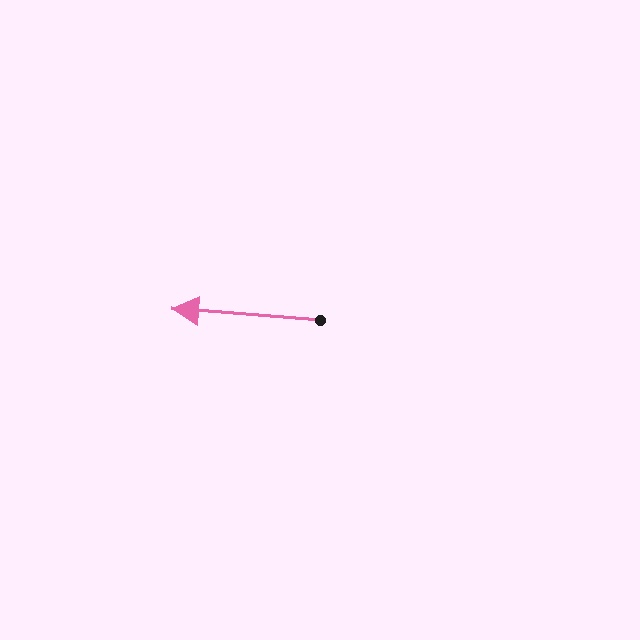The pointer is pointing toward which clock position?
Roughly 9 o'clock.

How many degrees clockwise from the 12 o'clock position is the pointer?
Approximately 274 degrees.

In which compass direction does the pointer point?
West.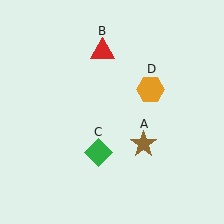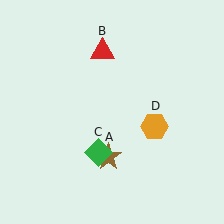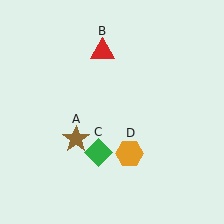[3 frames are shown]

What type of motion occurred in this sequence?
The brown star (object A), orange hexagon (object D) rotated clockwise around the center of the scene.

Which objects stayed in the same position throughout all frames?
Red triangle (object B) and green diamond (object C) remained stationary.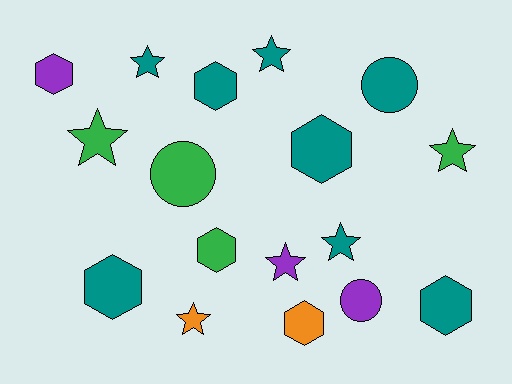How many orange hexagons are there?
There is 1 orange hexagon.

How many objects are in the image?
There are 17 objects.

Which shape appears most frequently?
Star, with 7 objects.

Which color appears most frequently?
Teal, with 8 objects.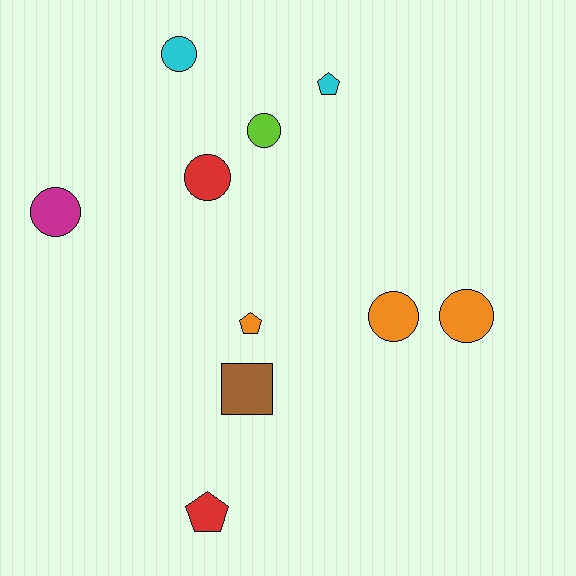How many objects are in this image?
There are 10 objects.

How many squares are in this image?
There is 1 square.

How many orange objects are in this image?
There are 3 orange objects.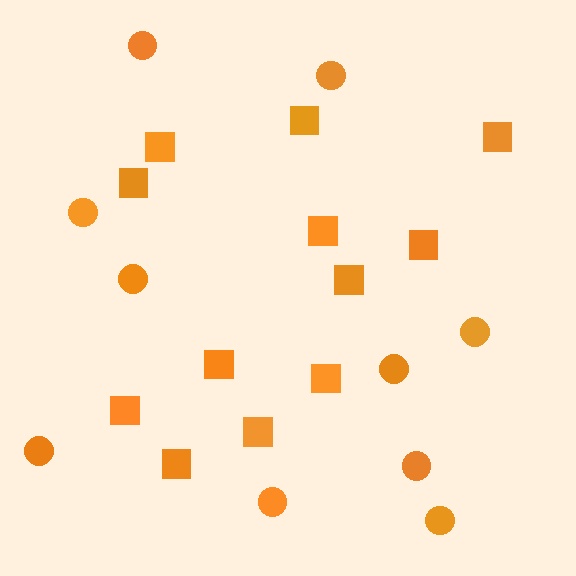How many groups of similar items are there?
There are 2 groups: one group of circles (10) and one group of squares (12).